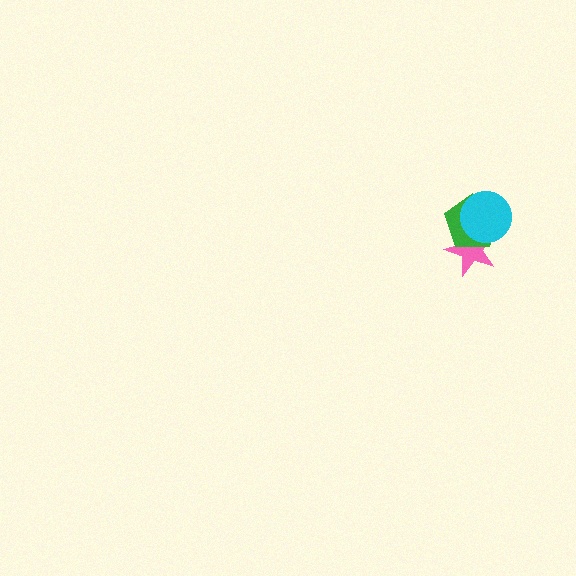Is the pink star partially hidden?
Yes, it is partially covered by another shape.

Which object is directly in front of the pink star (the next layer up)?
The green pentagon is directly in front of the pink star.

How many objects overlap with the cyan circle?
2 objects overlap with the cyan circle.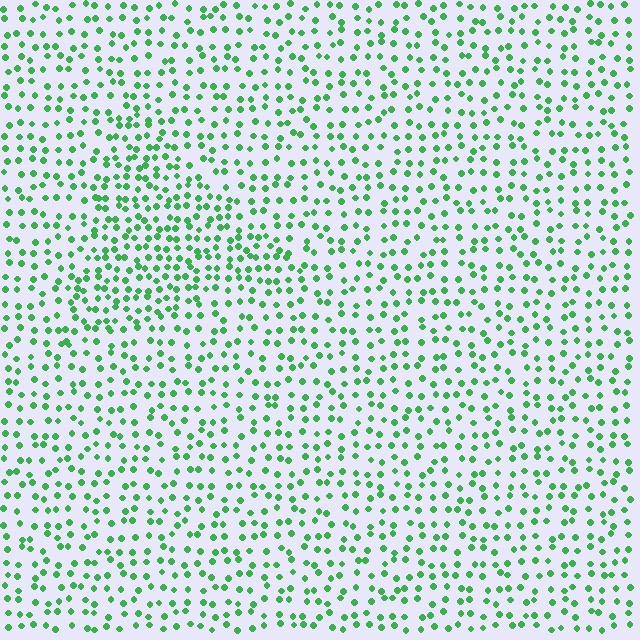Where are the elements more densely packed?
The elements are more densely packed inside the triangle boundary.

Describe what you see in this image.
The image contains small green elements arranged at two different densities. A triangle-shaped region is visible where the elements are more densely packed than the surrounding area.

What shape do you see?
I see a triangle.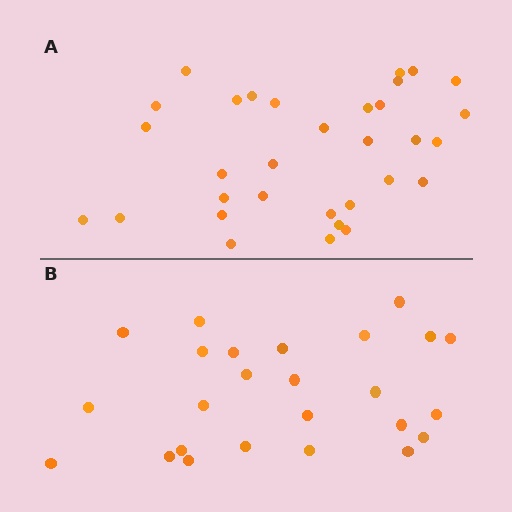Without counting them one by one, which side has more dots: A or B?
Region A (the top region) has more dots.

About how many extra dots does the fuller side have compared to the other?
Region A has roughly 8 or so more dots than region B.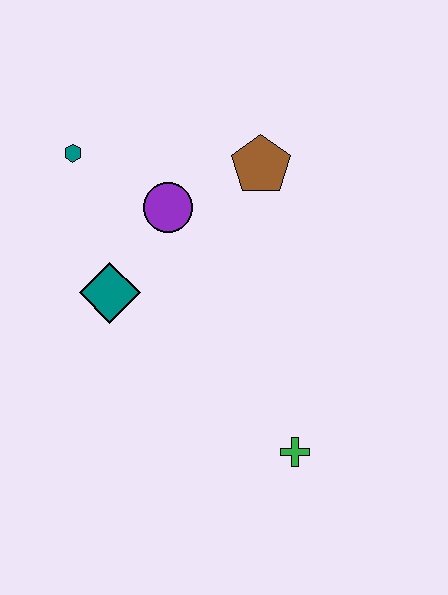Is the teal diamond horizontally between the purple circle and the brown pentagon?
No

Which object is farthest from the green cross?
The teal hexagon is farthest from the green cross.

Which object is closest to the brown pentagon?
The purple circle is closest to the brown pentagon.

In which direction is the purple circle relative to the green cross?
The purple circle is above the green cross.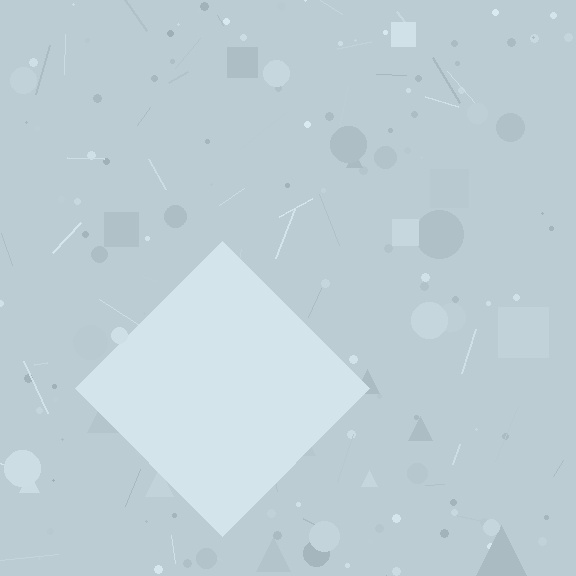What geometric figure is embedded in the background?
A diamond is embedded in the background.